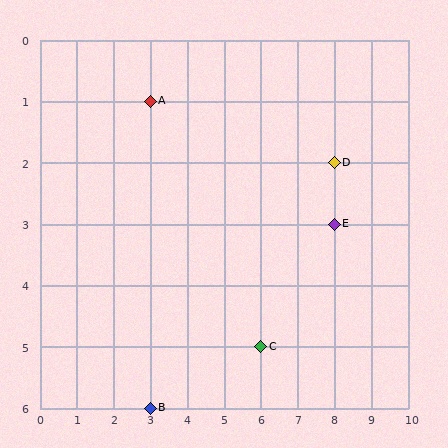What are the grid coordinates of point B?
Point B is at grid coordinates (3, 6).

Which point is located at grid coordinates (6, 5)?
Point C is at (6, 5).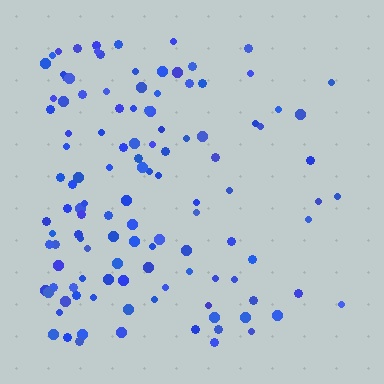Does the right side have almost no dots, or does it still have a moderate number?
Still a moderate number, just noticeably fewer than the left.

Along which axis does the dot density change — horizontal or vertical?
Horizontal.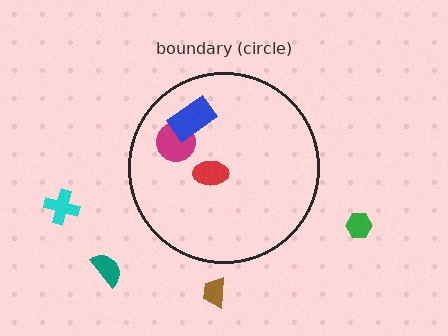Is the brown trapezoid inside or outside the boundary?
Outside.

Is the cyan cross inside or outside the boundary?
Outside.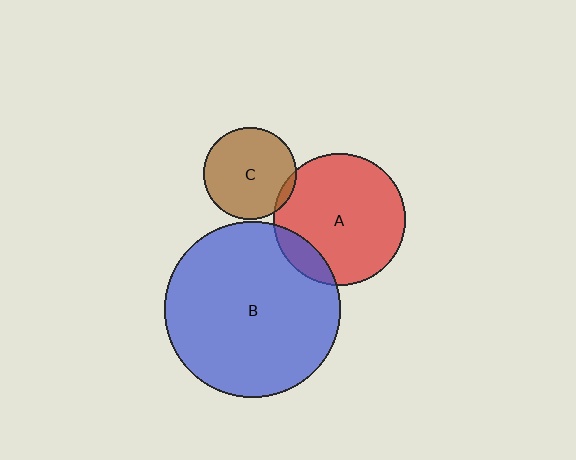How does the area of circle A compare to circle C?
Approximately 2.1 times.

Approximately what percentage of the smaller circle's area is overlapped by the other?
Approximately 15%.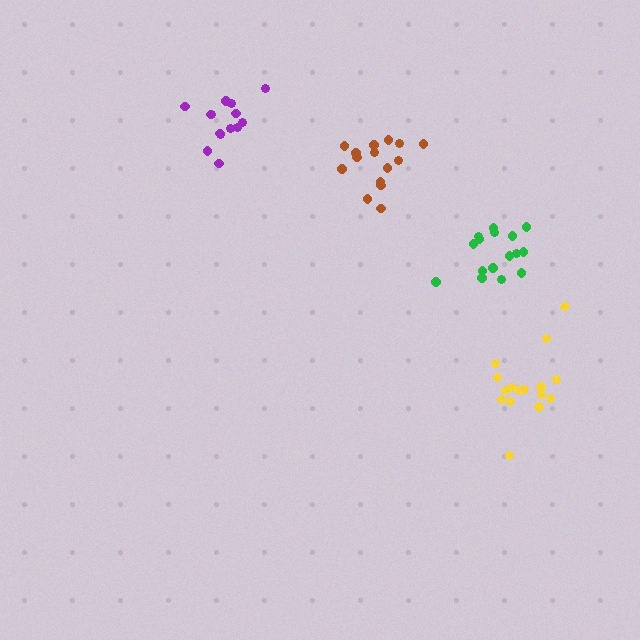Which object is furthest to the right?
The yellow cluster is rightmost.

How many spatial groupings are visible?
There are 4 spatial groupings.